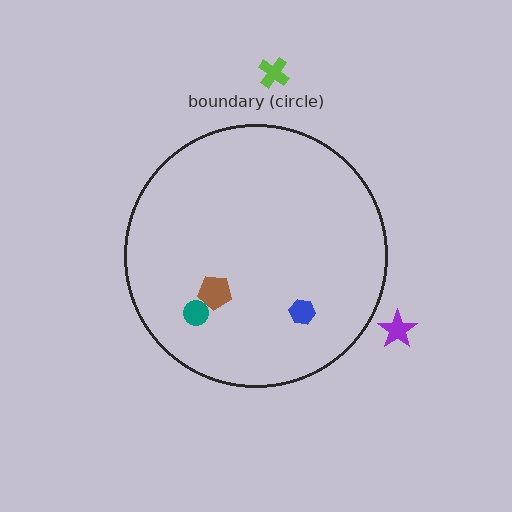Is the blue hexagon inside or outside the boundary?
Inside.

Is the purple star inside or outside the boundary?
Outside.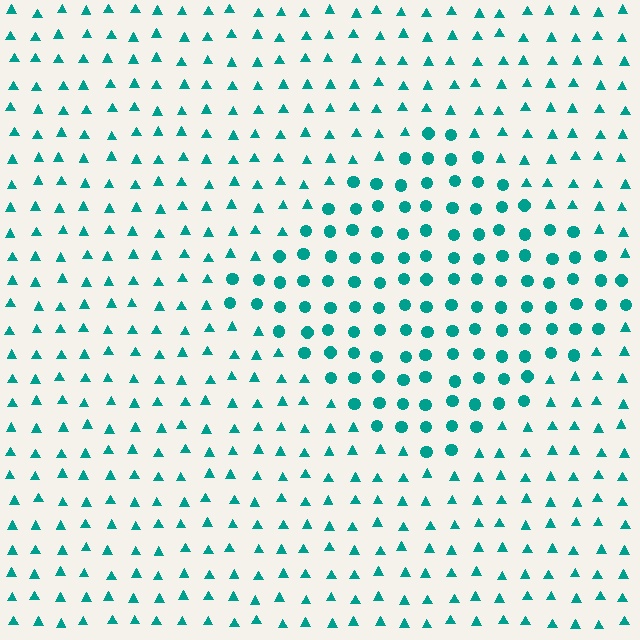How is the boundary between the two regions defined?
The boundary is defined by a change in element shape: circles inside vs. triangles outside. All elements share the same color and spacing.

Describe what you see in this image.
The image is filled with small teal elements arranged in a uniform grid. A diamond-shaped region contains circles, while the surrounding area contains triangles. The boundary is defined purely by the change in element shape.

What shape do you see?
I see a diamond.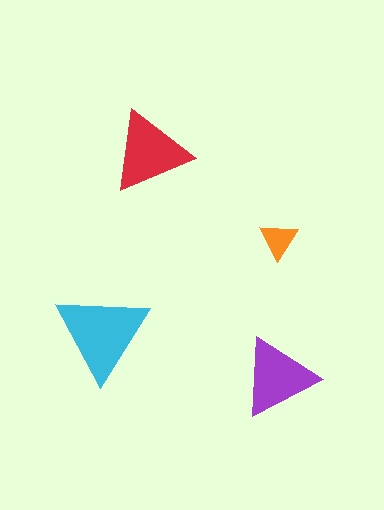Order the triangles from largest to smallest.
the cyan one, the red one, the purple one, the orange one.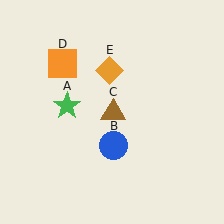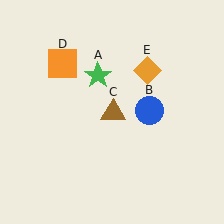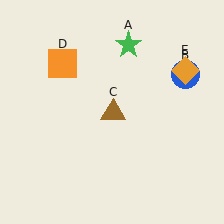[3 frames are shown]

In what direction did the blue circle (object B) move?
The blue circle (object B) moved up and to the right.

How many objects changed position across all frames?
3 objects changed position: green star (object A), blue circle (object B), orange diamond (object E).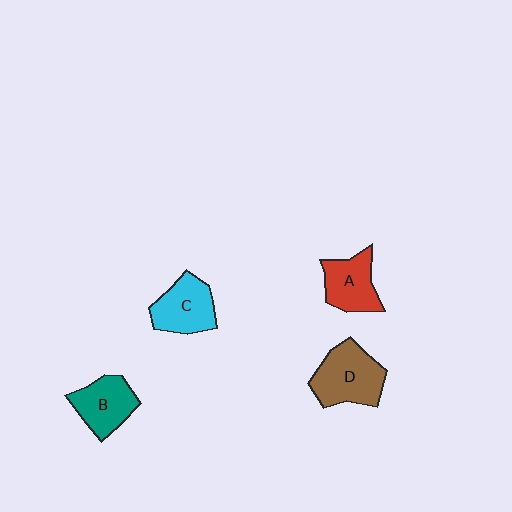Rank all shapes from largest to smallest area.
From largest to smallest: D (brown), C (cyan), B (teal), A (red).